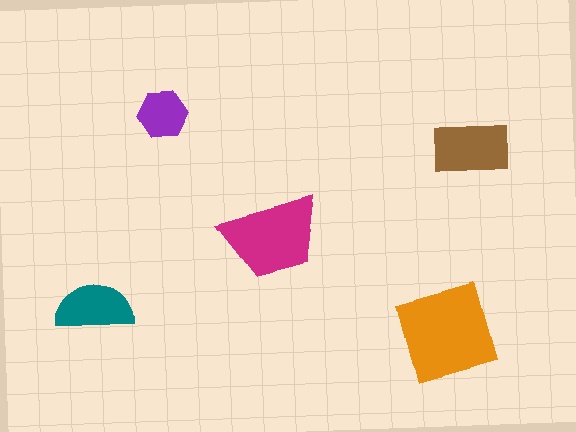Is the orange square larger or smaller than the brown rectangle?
Larger.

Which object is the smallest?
The purple hexagon.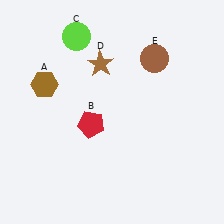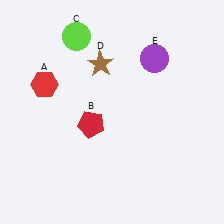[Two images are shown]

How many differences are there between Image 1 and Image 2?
There are 2 differences between the two images.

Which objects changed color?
A changed from brown to red. E changed from brown to purple.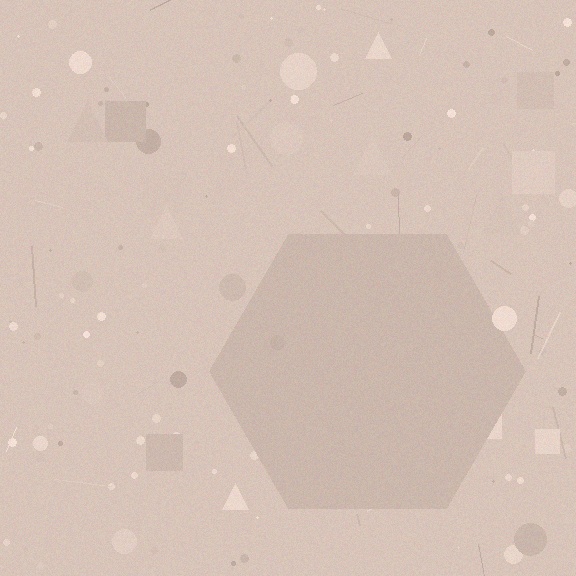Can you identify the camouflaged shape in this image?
The camouflaged shape is a hexagon.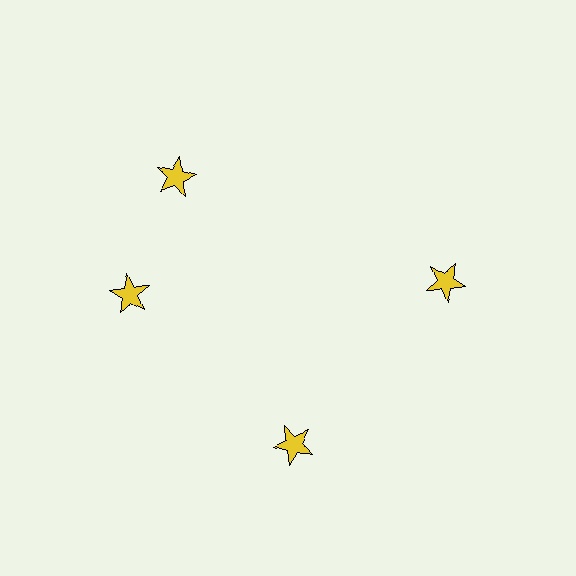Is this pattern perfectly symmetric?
No. The 4 yellow stars are arranged in a ring, but one element near the 12 o'clock position is rotated out of alignment along the ring, breaking the 4-fold rotational symmetry.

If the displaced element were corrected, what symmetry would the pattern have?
It would have 4-fold rotational symmetry — the pattern would map onto itself every 90 degrees.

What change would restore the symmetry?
The symmetry would be restored by rotating it back into even spacing with its neighbors so that all 4 stars sit at equal angles and equal distance from the center.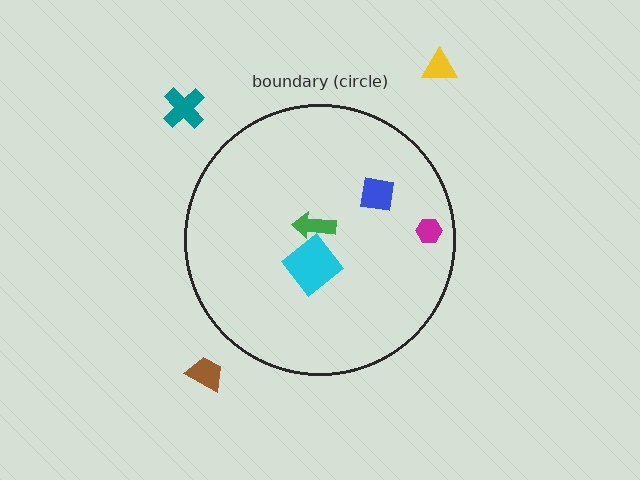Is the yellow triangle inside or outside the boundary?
Outside.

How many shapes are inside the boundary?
4 inside, 3 outside.